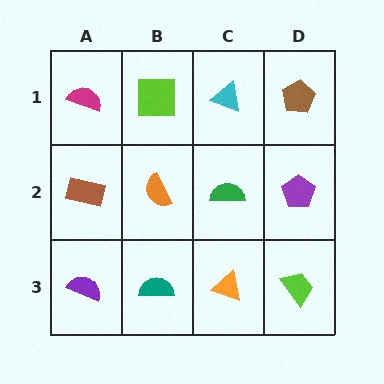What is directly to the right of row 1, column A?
A lime square.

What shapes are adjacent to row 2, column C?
A cyan triangle (row 1, column C), an orange triangle (row 3, column C), an orange semicircle (row 2, column B), a purple pentagon (row 2, column D).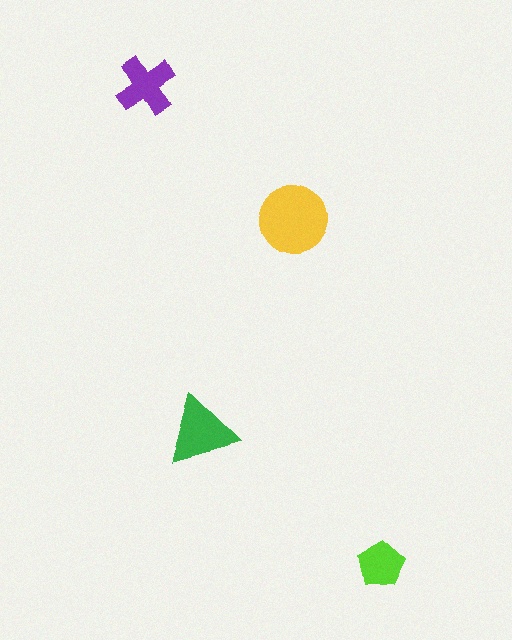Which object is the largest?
The yellow circle.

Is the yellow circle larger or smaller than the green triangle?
Larger.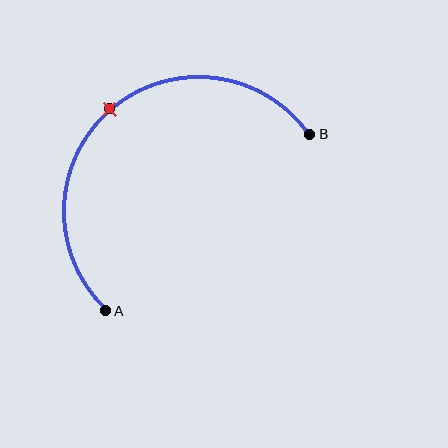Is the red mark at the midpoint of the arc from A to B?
Yes. The red mark lies on the arc at equal arc-length from both A and B — it is the arc midpoint.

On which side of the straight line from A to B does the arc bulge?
The arc bulges above and to the left of the straight line connecting A and B.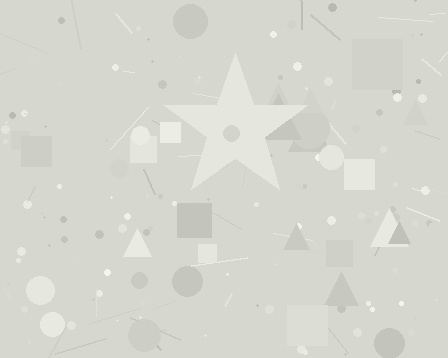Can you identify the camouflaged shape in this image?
The camouflaged shape is a star.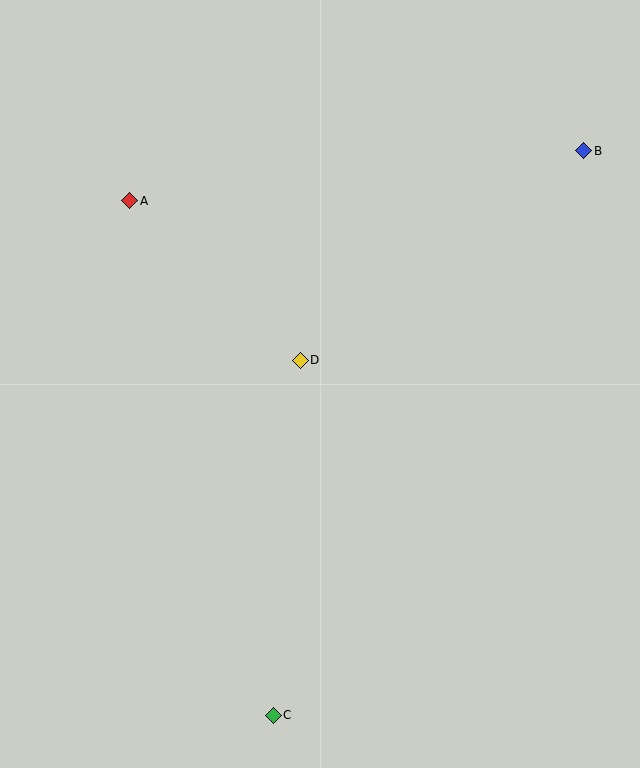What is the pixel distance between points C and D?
The distance between C and D is 356 pixels.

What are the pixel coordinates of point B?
Point B is at (584, 151).